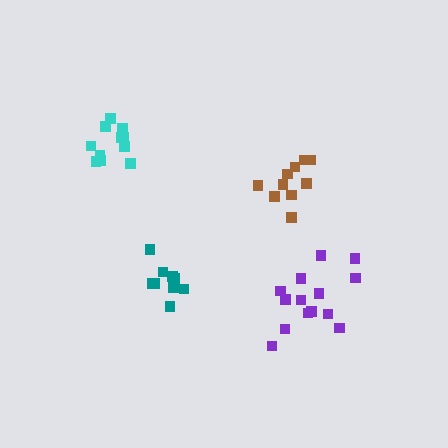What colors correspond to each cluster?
The clusters are colored: brown, teal, cyan, purple.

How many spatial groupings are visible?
There are 4 spatial groupings.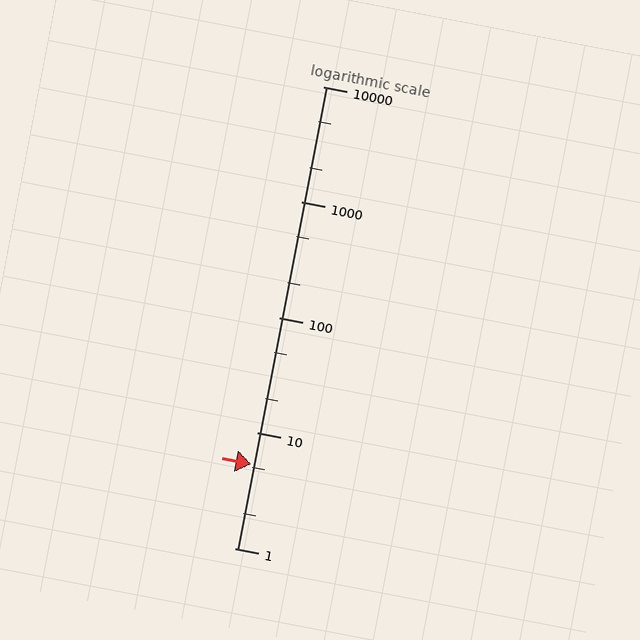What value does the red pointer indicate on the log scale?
The pointer indicates approximately 5.3.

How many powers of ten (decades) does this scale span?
The scale spans 4 decades, from 1 to 10000.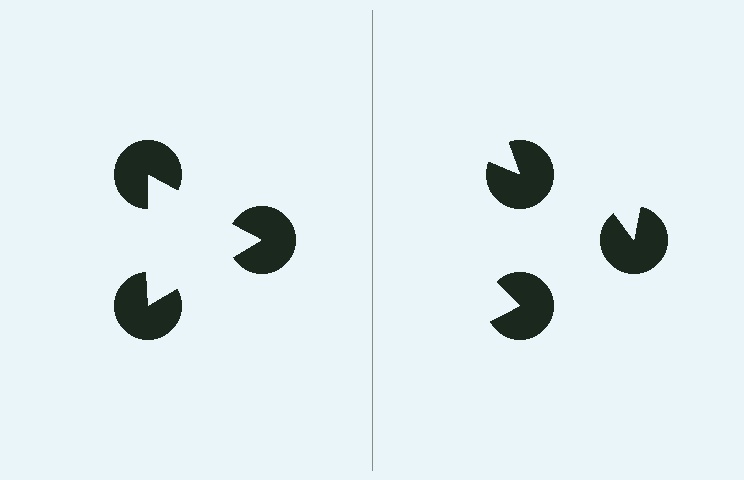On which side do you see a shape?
An illusory triangle appears on the left side. On the right side the wedge cuts are rotated, so no coherent shape forms.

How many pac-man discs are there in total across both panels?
6 — 3 on each side.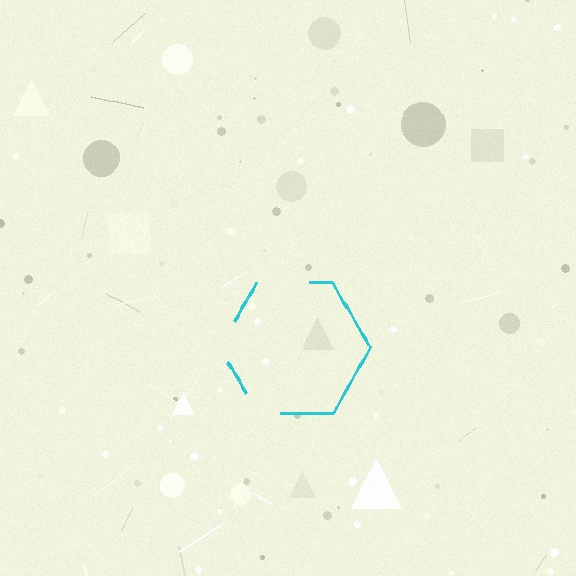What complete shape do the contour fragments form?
The contour fragments form a hexagon.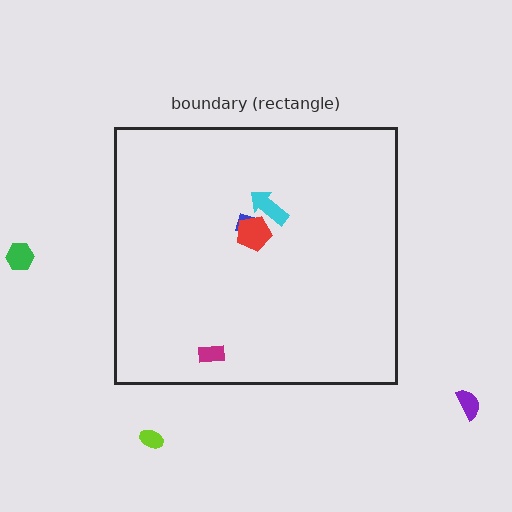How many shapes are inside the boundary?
4 inside, 3 outside.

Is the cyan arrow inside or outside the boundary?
Inside.